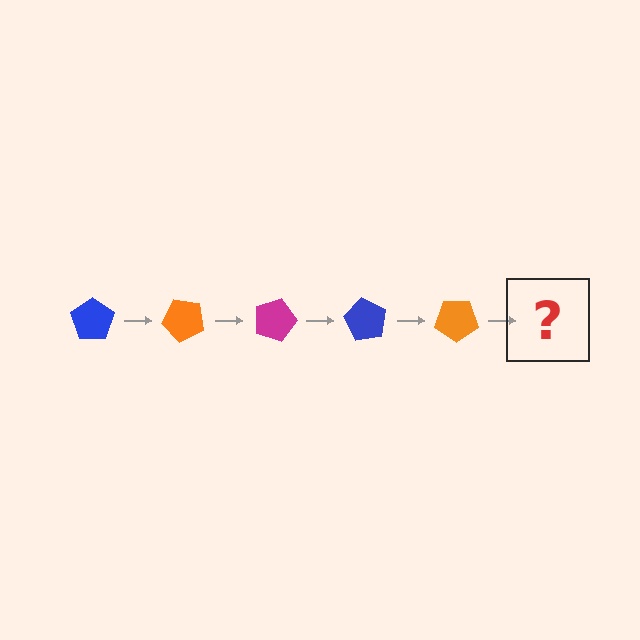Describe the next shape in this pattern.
It should be a magenta pentagon, rotated 225 degrees from the start.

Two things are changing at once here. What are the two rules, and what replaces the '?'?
The two rules are that it rotates 45 degrees each step and the color cycles through blue, orange, and magenta. The '?' should be a magenta pentagon, rotated 225 degrees from the start.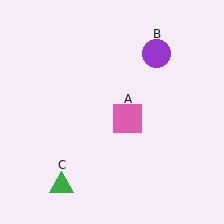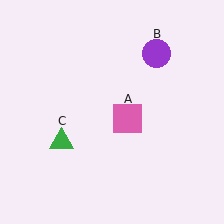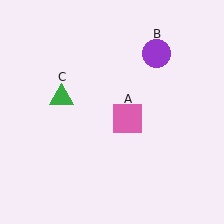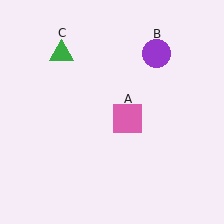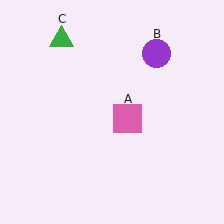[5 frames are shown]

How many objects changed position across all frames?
1 object changed position: green triangle (object C).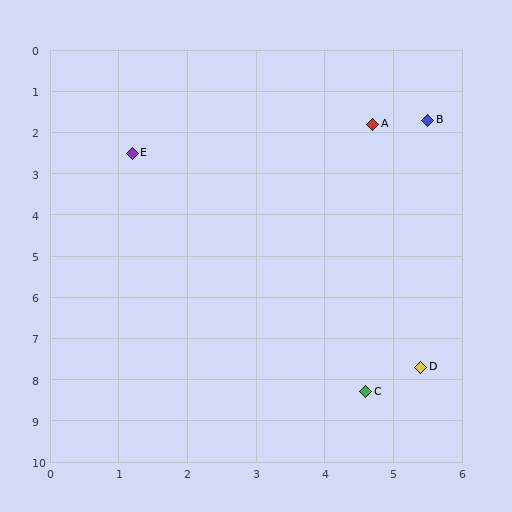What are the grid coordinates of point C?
Point C is at approximately (4.6, 8.3).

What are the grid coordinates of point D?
Point D is at approximately (5.4, 7.7).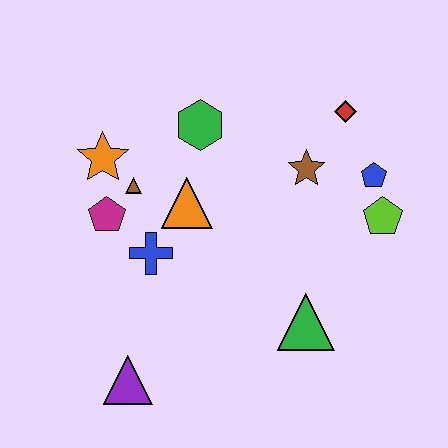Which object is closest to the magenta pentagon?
The brown triangle is closest to the magenta pentagon.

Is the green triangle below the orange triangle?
Yes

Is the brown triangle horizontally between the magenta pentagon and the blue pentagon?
Yes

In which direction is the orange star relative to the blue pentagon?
The orange star is to the left of the blue pentagon.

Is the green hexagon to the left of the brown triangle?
No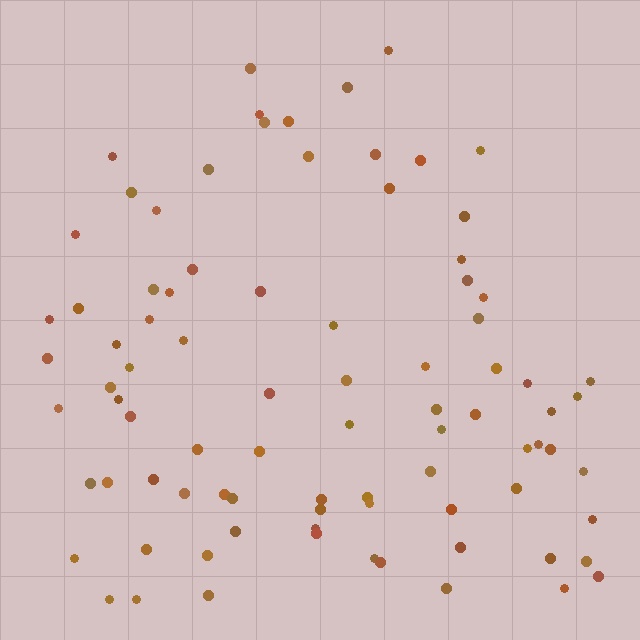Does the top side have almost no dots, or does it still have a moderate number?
Still a moderate number, just noticeably fewer than the bottom.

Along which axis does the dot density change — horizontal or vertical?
Vertical.